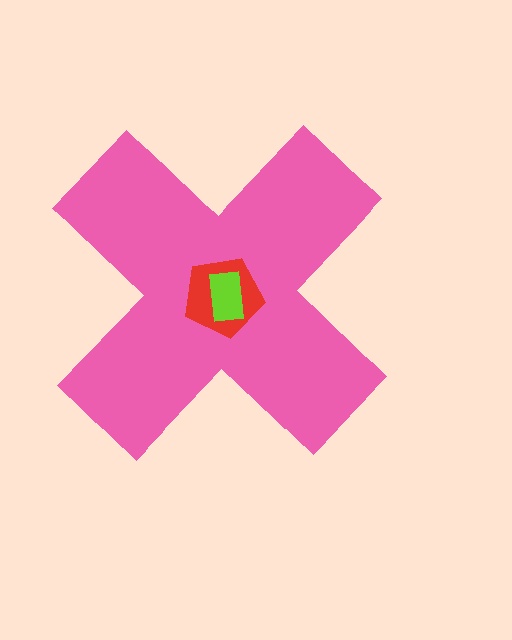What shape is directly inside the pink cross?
The red pentagon.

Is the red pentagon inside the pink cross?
Yes.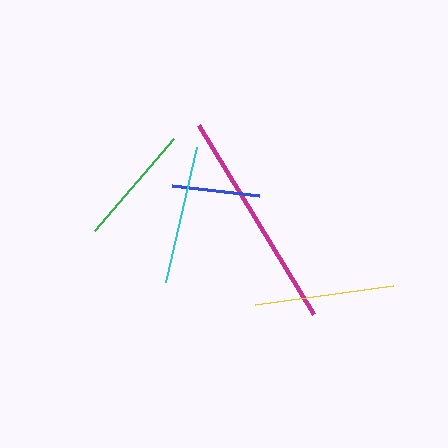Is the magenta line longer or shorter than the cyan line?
The magenta line is longer than the cyan line.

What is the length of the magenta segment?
The magenta segment is approximately 221 pixels long.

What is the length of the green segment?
The green segment is approximately 121 pixels long.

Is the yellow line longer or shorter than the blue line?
The yellow line is longer than the blue line.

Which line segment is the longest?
The magenta line is the longest at approximately 221 pixels.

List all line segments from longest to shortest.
From longest to shortest: magenta, cyan, yellow, green, blue.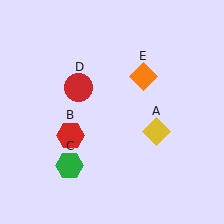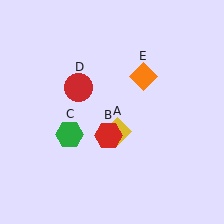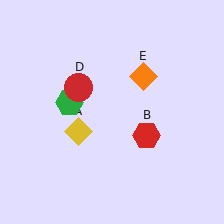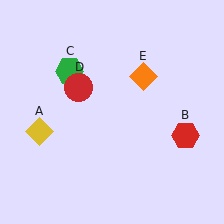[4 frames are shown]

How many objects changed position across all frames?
3 objects changed position: yellow diamond (object A), red hexagon (object B), green hexagon (object C).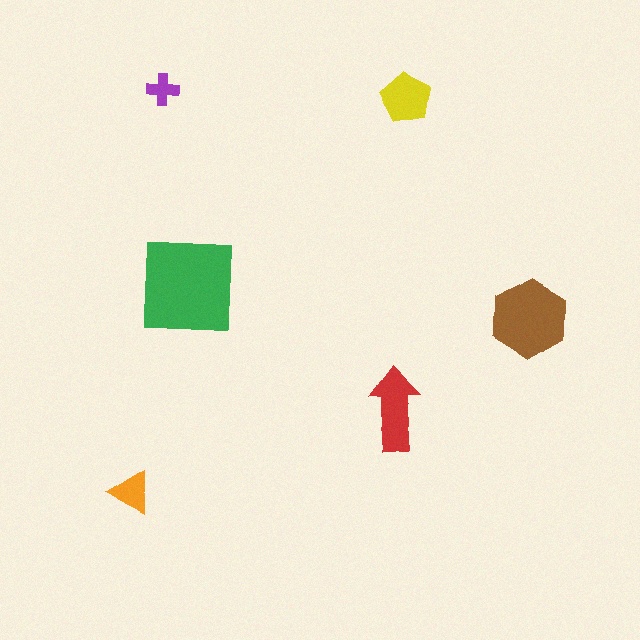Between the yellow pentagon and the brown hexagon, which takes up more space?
The brown hexagon.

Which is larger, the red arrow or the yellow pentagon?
The red arrow.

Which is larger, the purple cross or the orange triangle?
The orange triangle.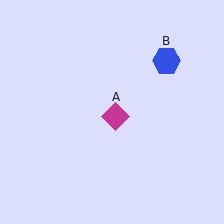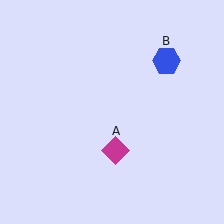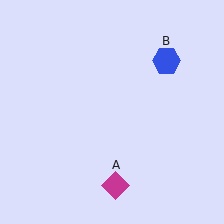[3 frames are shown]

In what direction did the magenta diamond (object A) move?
The magenta diamond (object A) moved down.